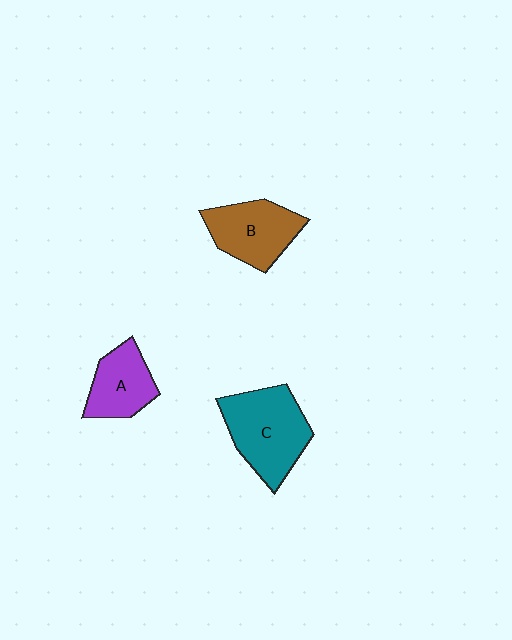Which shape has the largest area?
Shape C (teal).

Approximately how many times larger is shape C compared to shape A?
Approximately 1.6 times.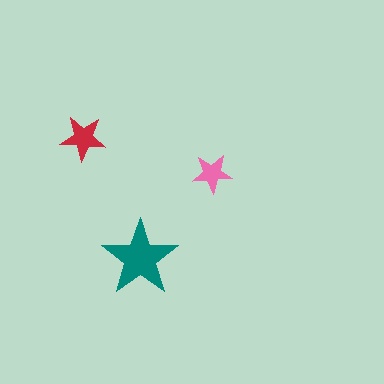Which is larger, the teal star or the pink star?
The teal one.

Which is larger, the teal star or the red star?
The teal one.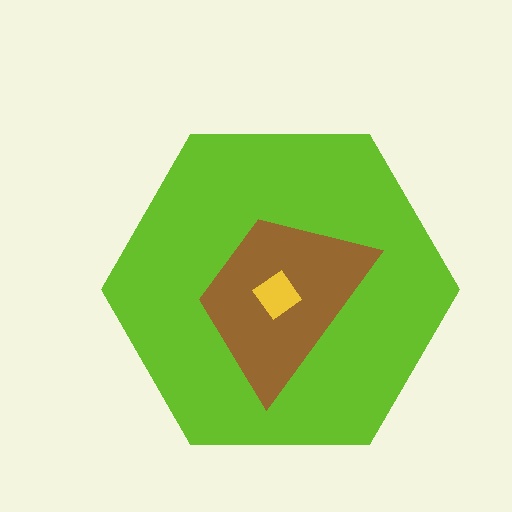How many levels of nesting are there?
3.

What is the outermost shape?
The lime hexagon.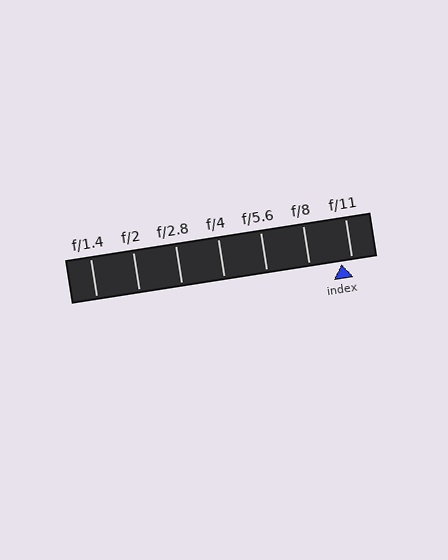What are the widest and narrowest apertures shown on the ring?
The widest aperture shown is f/1.4 and the narrowest is f/11.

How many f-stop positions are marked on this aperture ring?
There are 7 f-stop positions marked.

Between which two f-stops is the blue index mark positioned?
The index mark is between f/8 and f/11.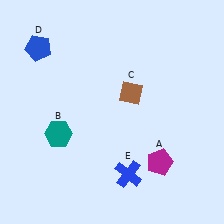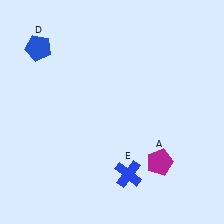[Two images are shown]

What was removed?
The teal hexagon (B), the brown diamond (C) were removed in Image 2.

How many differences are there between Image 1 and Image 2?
There are 2 differences between the two images.